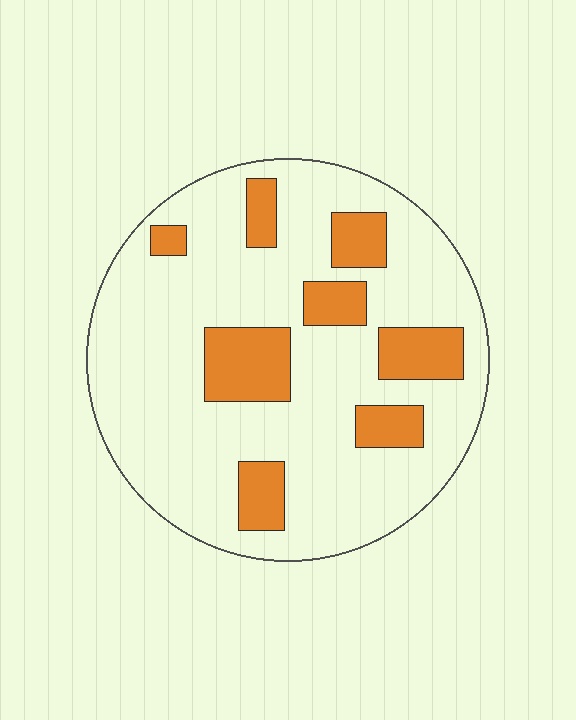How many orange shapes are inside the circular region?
8.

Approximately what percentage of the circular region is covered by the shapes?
Approximately 20%.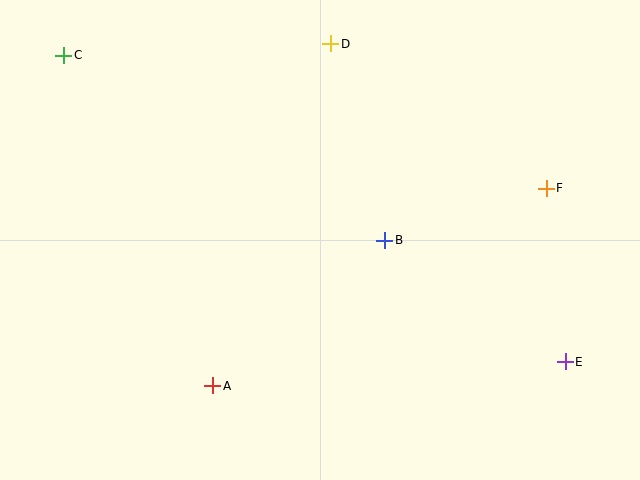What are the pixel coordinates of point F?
Point F is at (546, 188).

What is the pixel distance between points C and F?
The distance between C and F is 500 pixels.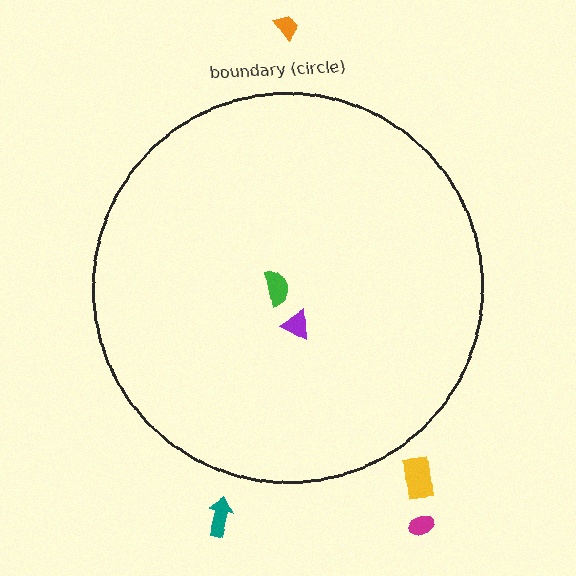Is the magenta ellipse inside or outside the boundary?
Outside.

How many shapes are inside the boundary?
2 inside, 4 outside.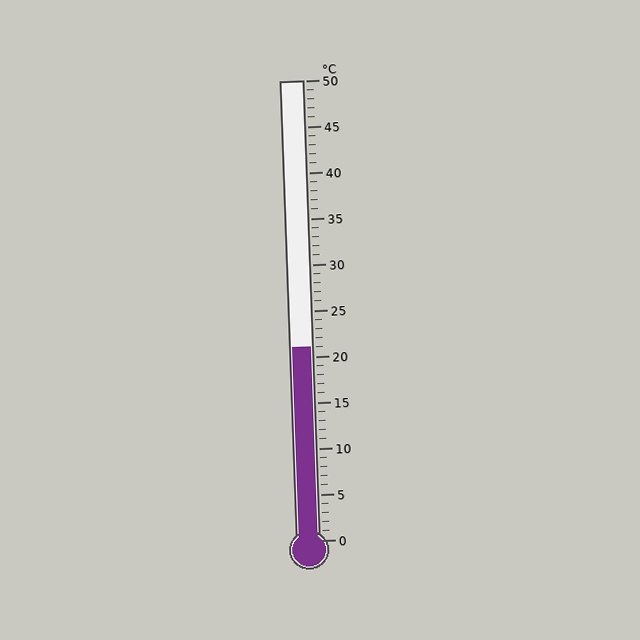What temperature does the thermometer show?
The thermometer shows approximately 21°C.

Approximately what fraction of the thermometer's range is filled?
The thermometer is filled to approximately 40% of its range.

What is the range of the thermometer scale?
The thermometer scale ranges from 0°C to 50°C.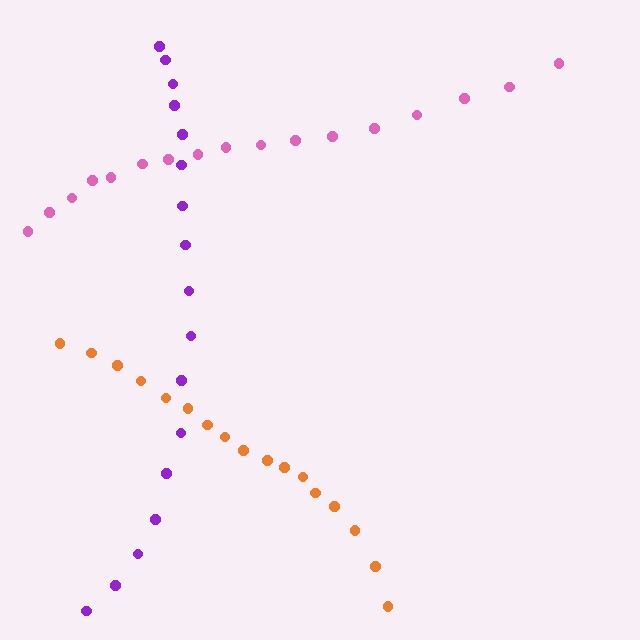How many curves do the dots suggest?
There are 3 distinct paths.